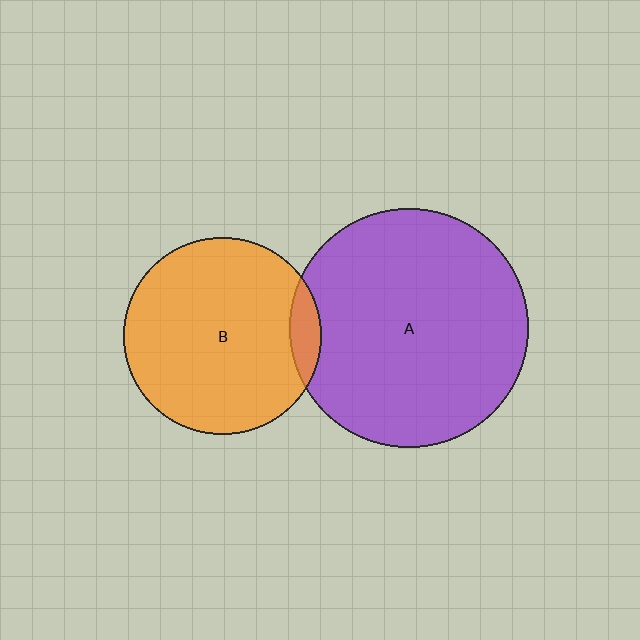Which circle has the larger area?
Circle A (purple).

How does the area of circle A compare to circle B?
Approximately 1.5 times.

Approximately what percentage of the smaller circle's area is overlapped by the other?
Approximately 10%.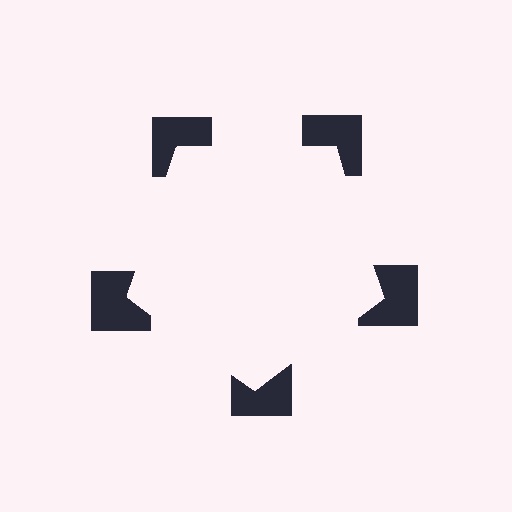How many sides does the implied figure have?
5 sides.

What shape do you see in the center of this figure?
An illusory pentagon — its edges are inferred from the aligned wedge cuts in the notched squares, not physically drawn.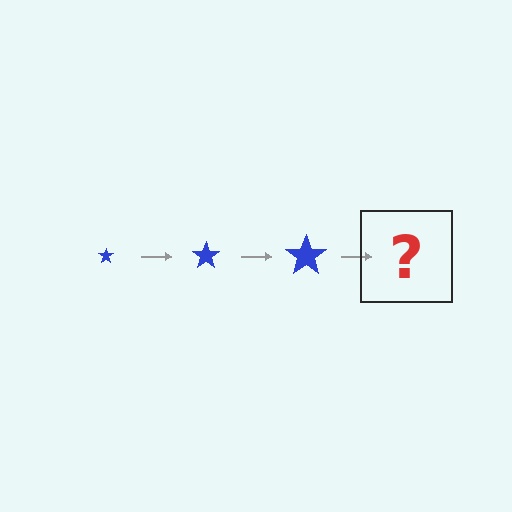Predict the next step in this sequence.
The next step is a blue star, larger than the previous one.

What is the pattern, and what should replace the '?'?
The pattern is that the star gets progressively larger each step. The '?' should be a blue star, larger than the previous one.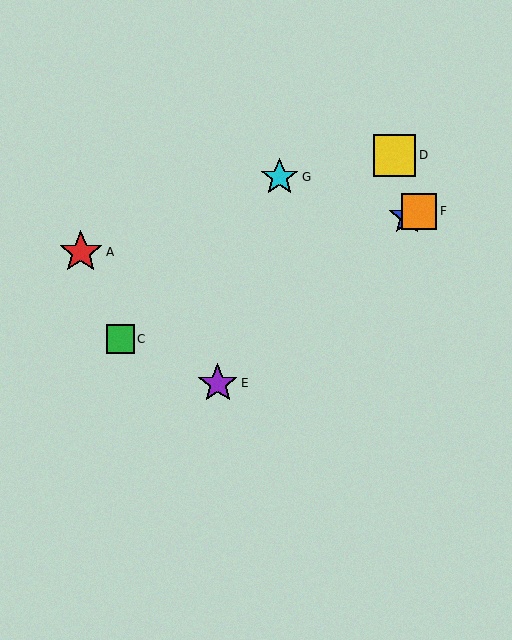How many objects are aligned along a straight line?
3 objects (B, C, F) are aligned along a straight line.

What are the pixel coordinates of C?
Object C is at (120, 339).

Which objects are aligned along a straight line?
Objects B, C, F are aligned along a straight line.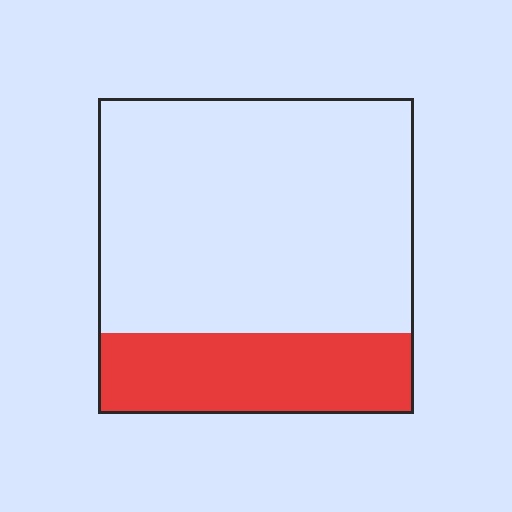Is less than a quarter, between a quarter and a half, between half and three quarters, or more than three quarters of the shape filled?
Between a quarter and a half.